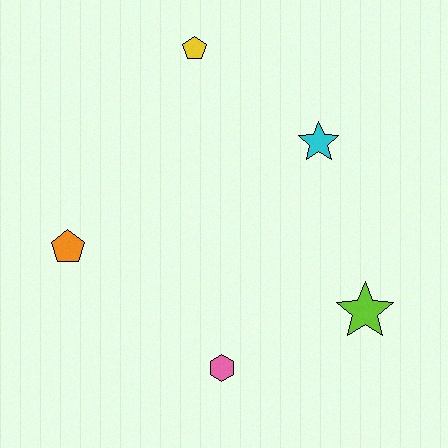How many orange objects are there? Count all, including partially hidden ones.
There is 1 orange object.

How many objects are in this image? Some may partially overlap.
There are 5 objects.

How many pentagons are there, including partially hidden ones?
There are 2 pentagons.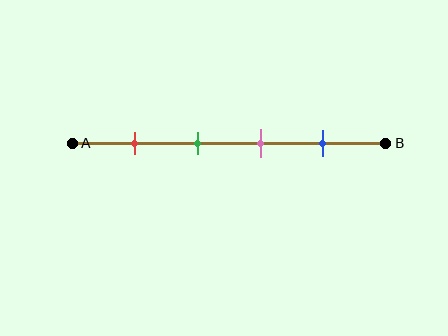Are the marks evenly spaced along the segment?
Yes, the marks are approximately evenly spaced.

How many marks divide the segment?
There are 4 marks dividing the segment.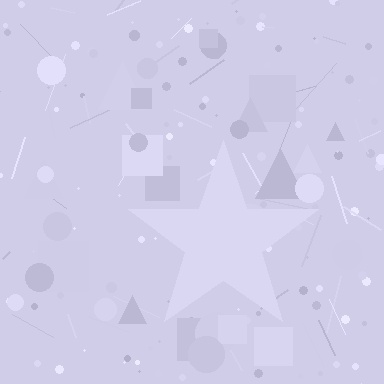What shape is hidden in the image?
A star is hidden in the image.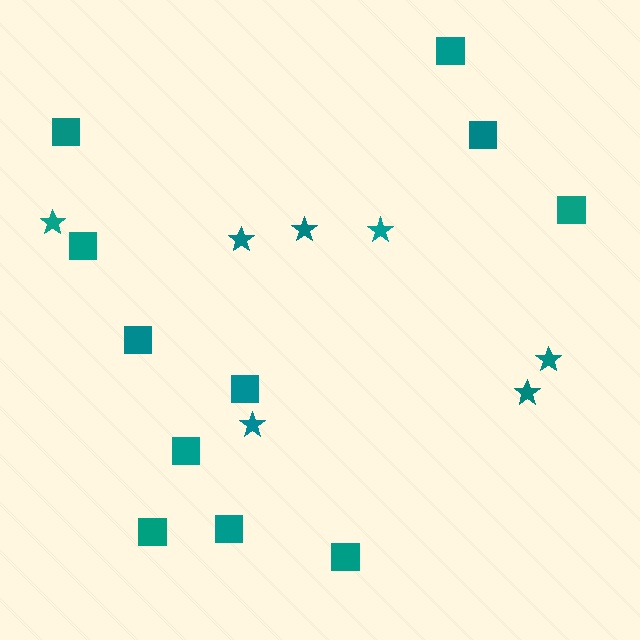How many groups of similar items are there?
There are 2 groups: one group of squares (11) and one group of stars (7).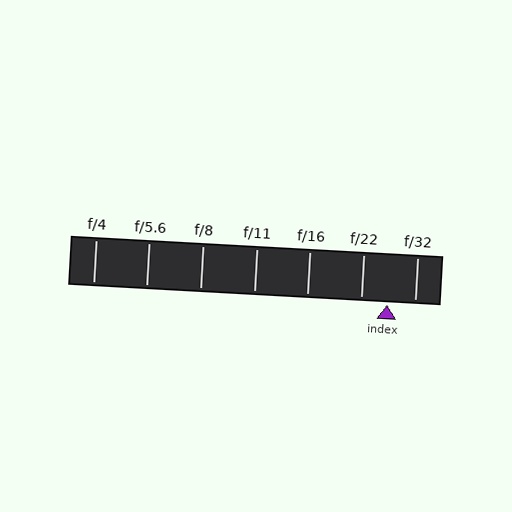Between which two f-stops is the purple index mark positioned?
The index mark is between f/22 and f/32.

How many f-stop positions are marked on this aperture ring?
There are 7 f-stop positions marked.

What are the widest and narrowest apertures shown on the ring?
The widest aperture shown is f/4 and the narrowest is f/32.